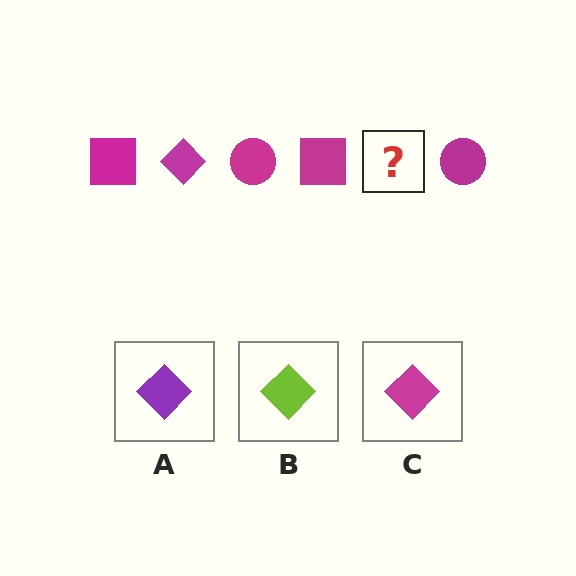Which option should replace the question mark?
Option C.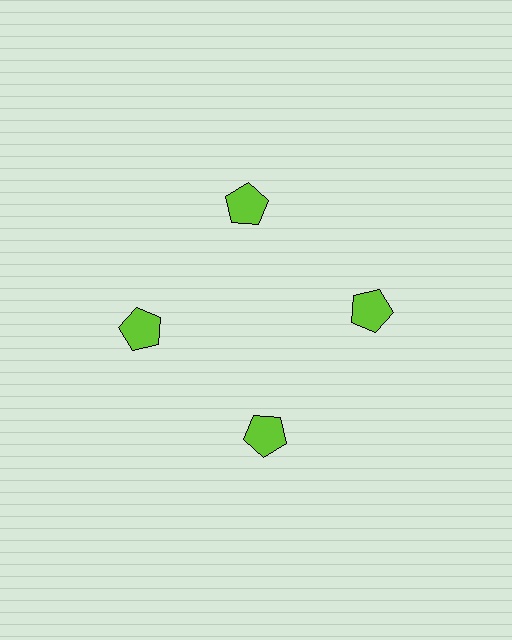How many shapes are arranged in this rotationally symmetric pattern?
There are 4 shapes, arranged in 4 groups of 1.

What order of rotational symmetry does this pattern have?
This pattern has 4-fold rotational symmetry.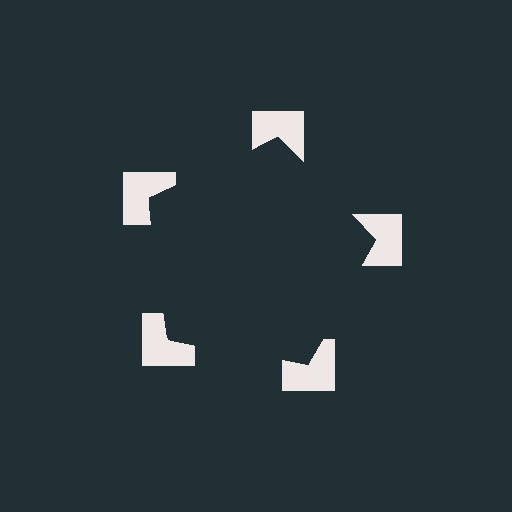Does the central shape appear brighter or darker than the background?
It typically appears slightly darker than the background, even though no actual brightness change is drawn.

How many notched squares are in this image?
There are 5 — one at each vertex of the illusory pentagon.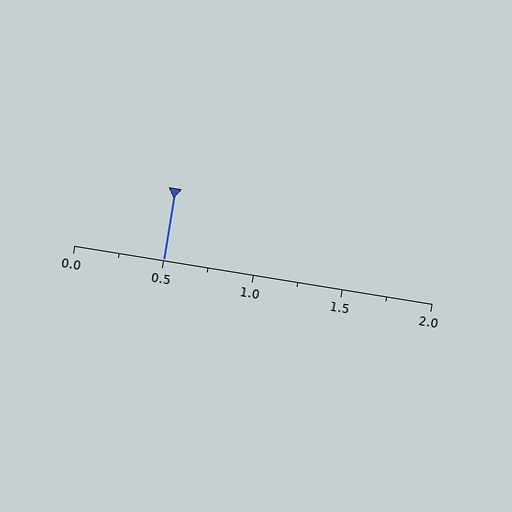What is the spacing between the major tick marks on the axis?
The major ticks are spaced 0.5 apart.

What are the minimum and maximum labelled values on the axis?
The axis runs from 0.0 to 2.0.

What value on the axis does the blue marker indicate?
The marker indicates approximately 0.5.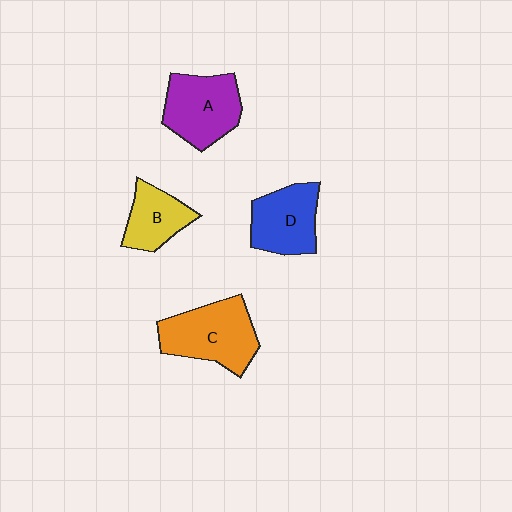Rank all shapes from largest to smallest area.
From largest to smallest: C (orange), A (purple), D (blue), B (yellow).